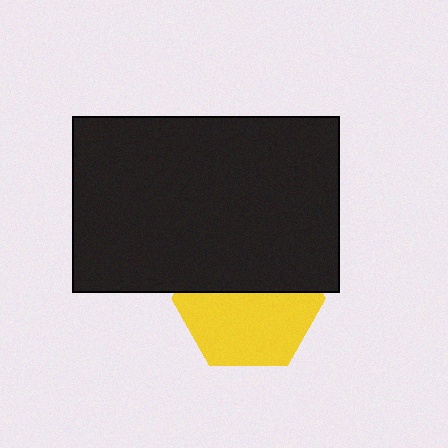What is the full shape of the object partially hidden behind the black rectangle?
The partially hidden object is a yellow hexagon.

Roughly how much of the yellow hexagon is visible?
About half of it is visible (roughly 55%).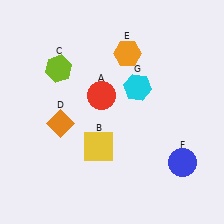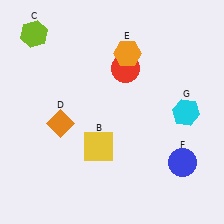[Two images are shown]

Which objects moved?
The objects that moved are: the red circle (A), the lime hexagon (C), the cyan hexagon (G).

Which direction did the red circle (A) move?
The red circle (A) moved up.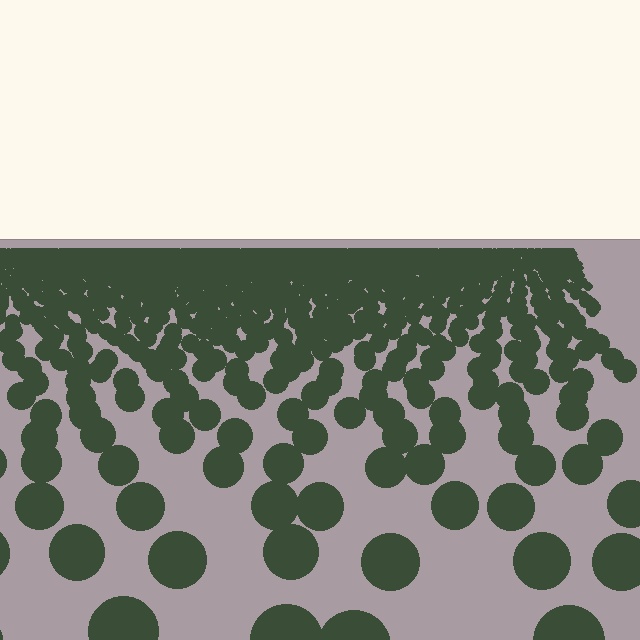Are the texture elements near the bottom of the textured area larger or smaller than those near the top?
Larger. Near the bottom, elements are closer to the viewer and appear at a bigger on-screen size.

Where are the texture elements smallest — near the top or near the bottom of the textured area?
Near the top.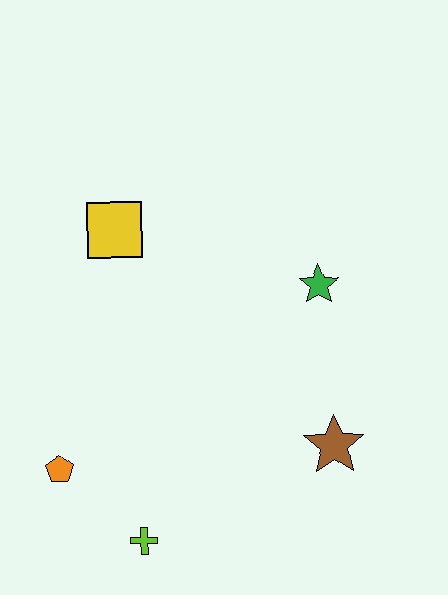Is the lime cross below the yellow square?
Yes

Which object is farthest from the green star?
The orange pentagon is farthest from the green star.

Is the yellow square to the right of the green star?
No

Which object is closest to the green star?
The brown star is closest to the green star.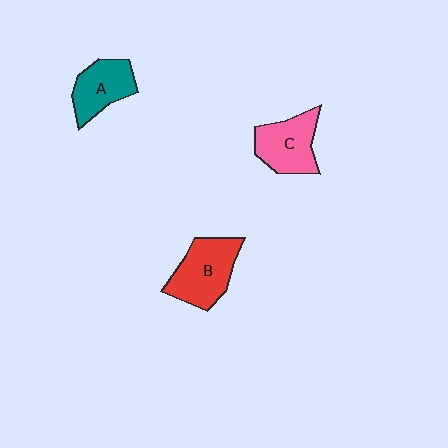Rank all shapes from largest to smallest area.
From largest to smallest: B (red), C (pink), A (teal).